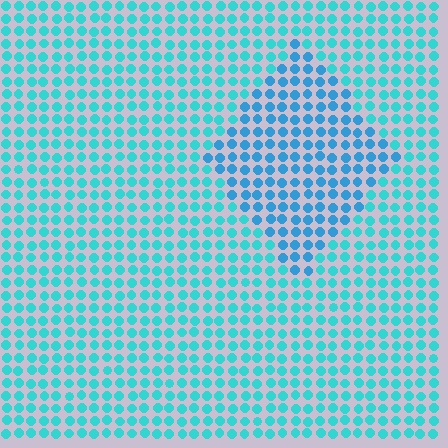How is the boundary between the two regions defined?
The boundary is defined purely by a slight shift in hue (about 24 degrees). Spacing, size, and orientation are identical on both sides.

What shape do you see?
I see a diamond.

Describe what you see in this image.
The image is filled with small cyan elements in a uniform arrangement. A diamond-shaped region is visible where the elements are tinted to a slightly different hue, forming a subtle color boundary.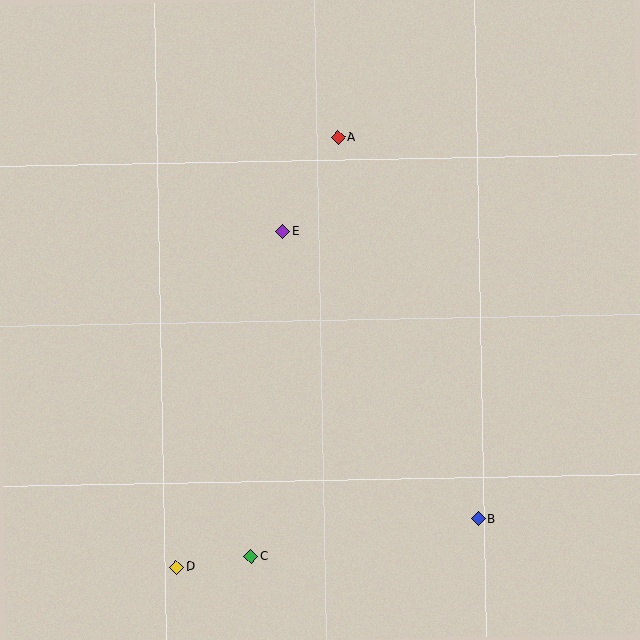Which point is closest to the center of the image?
Point E at (283, 231) is closest to the center.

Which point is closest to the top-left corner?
Point A is closest to the top-left corner.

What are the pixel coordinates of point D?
Point D is at (177, 567).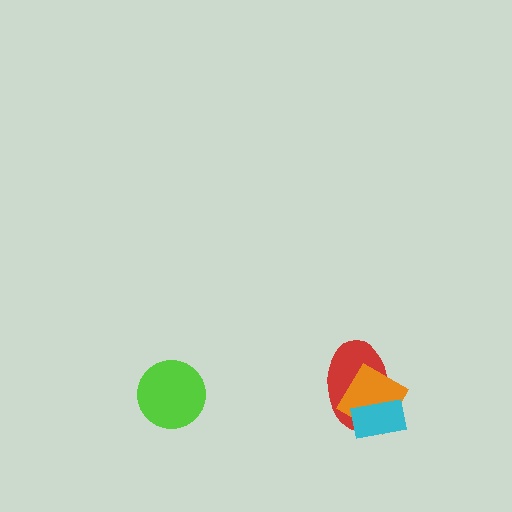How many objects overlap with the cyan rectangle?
2 objects overlap with the cyan rectangle.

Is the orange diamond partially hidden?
Yes, it is partially covered by another shape.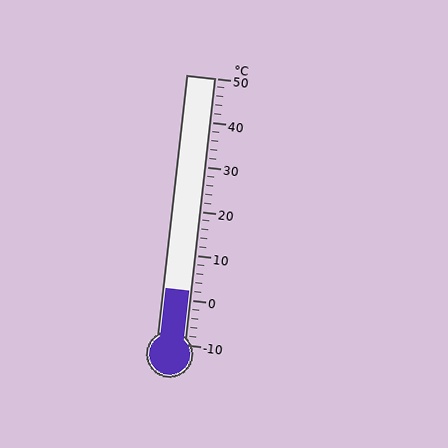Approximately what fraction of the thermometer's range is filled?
The thermometer is filled to approximately 20% of its range.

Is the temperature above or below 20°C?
The temperature is below 20°C.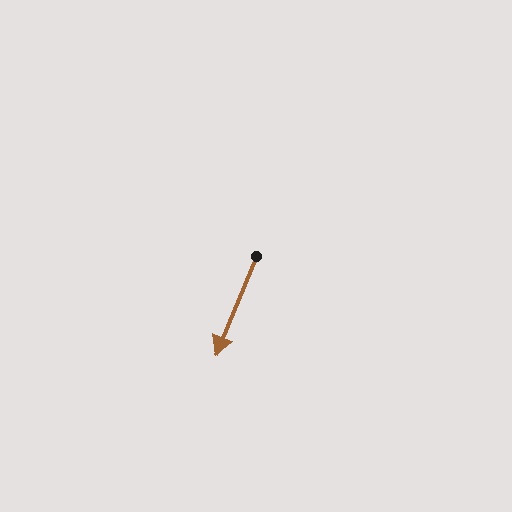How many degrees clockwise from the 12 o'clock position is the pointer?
Approximately 202 degrees.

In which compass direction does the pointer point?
South.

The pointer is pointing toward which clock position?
Roughly 7 o'clock.